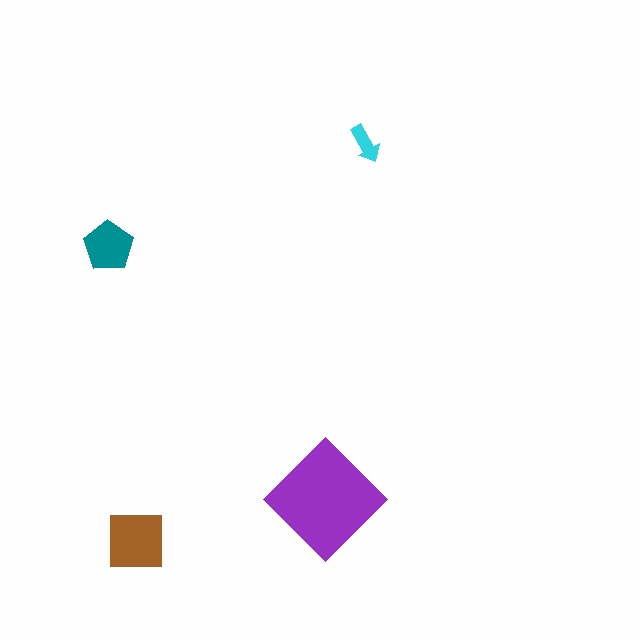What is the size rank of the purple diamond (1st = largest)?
1st.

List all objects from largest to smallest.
The purple diamond, the brown square, the teal pentagon, the cyan arrow.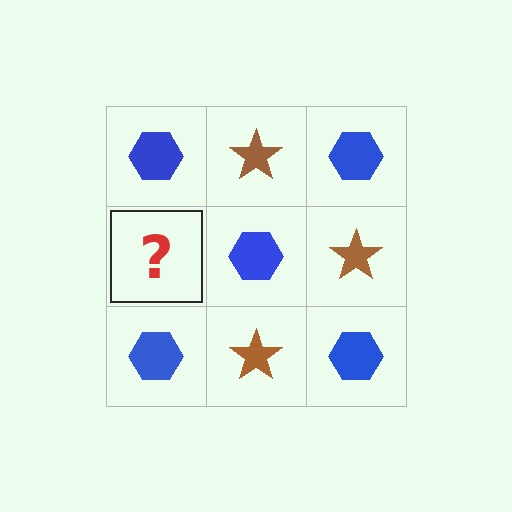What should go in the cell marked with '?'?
The missing cell should contain a brown star.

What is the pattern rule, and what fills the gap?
The rule is that it alternates blue hexagon and brown star in a checkerboard pattern. The gap should be filled with a brown star.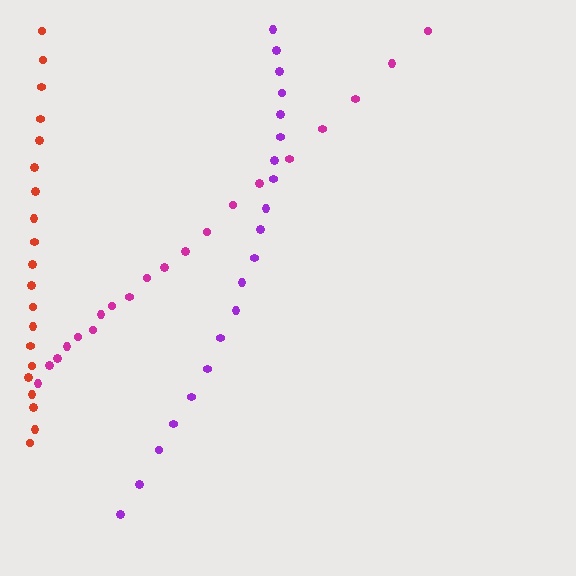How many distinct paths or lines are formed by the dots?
There are 3 distinct paths.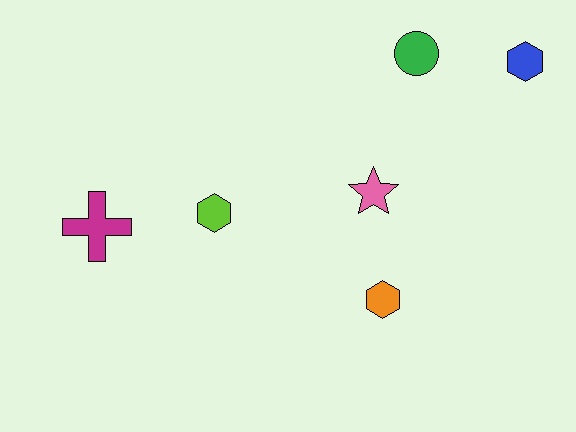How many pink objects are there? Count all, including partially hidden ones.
There is 1 pink object.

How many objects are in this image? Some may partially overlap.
There are 6 objects.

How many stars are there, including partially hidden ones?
There is 1 star.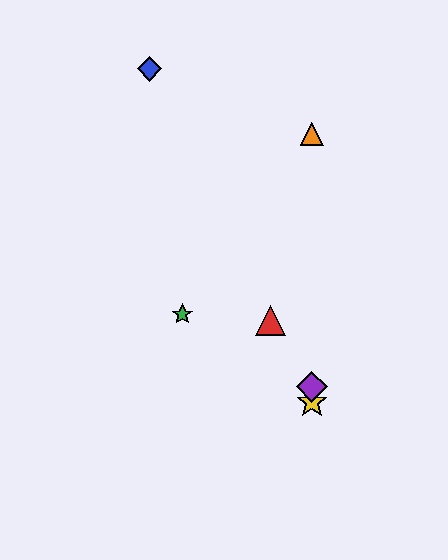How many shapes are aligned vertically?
3 shapes (the yellow star, the purple diamond, the orange triangle) are aligned vertically.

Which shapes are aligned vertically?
The yellow star, the purple diamond, the orange triangle are aligned vertically.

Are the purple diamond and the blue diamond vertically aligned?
No, the purple diamond is at x≈312 and the blue diamond is at x≈149.